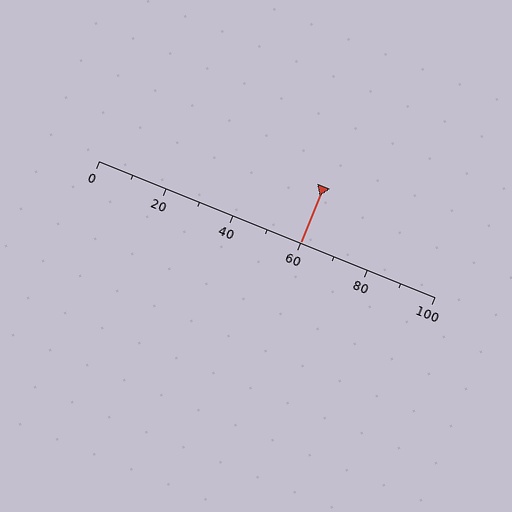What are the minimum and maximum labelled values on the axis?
The axis runs from 0 to 100.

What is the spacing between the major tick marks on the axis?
The major ticks are spaced 20 apart.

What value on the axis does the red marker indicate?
The marker indicates approximately 60.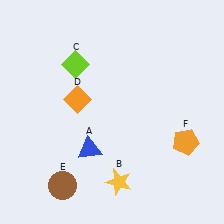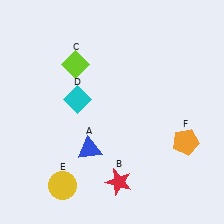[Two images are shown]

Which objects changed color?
B changed from yellow to red. D changed from orange to cyan. E changed from brown to yellow.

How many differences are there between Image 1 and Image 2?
There are 3 differences between the two images.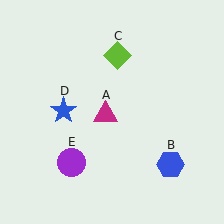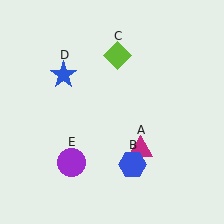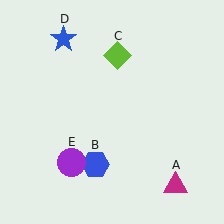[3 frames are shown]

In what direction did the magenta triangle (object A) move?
The magenta triangle (object A) moved down and to the right.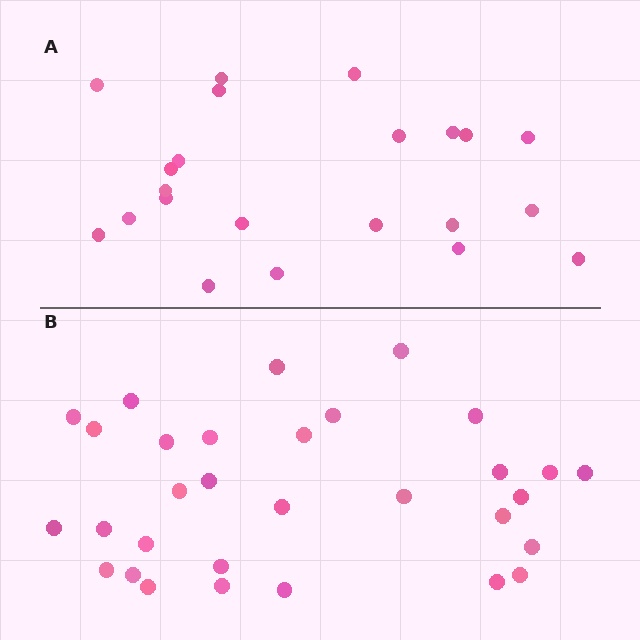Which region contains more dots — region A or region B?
Region B (the bottom region) has more dots.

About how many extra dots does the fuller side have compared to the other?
Region B has roughly 8 or so more dots than region A.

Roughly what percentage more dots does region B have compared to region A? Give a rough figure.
About 40% more.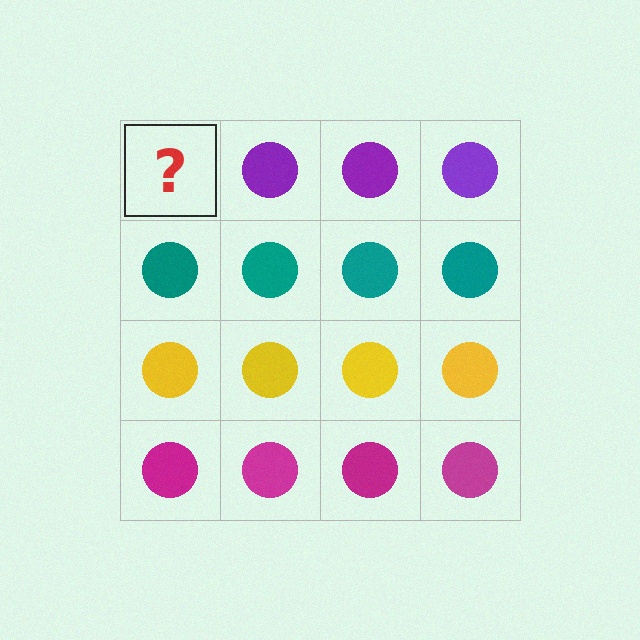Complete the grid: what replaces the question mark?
The question mark should be replaced with a purple circle.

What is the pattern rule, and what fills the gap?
The rule is that each row has a consistent color. The gap should be filled with a purple circle.